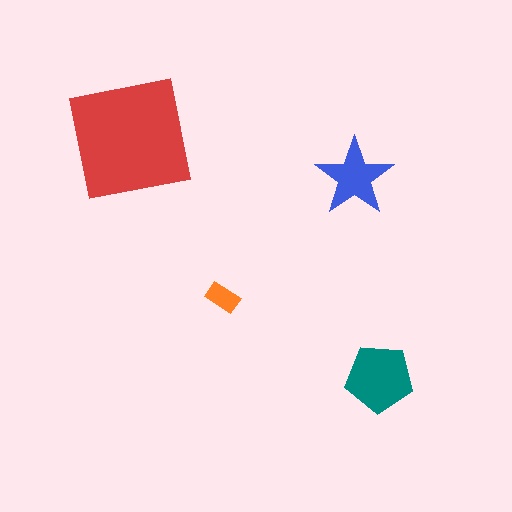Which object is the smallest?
The orange rectangle.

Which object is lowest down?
The teal pentagon is bottommost.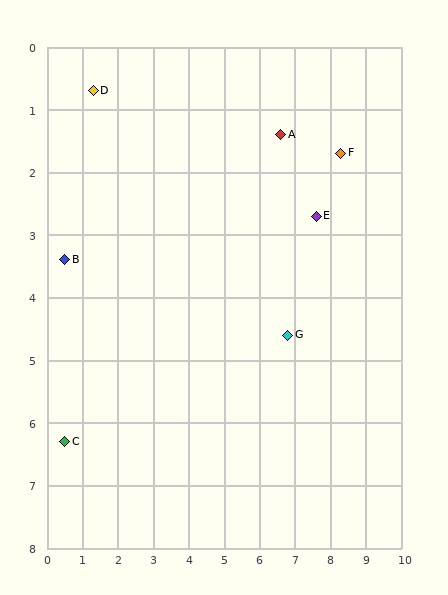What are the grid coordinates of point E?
Point E is at approximately (7.6, 2.7).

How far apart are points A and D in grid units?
Points A and D are about 5.3 grid units apart.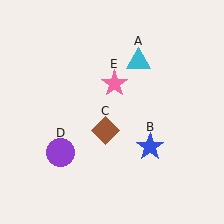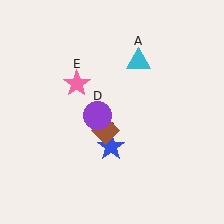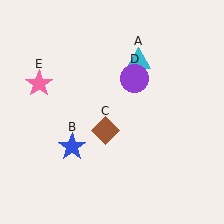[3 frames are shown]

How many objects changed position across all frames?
3 objects changed position: blue star (object B), purple circle (object D), pink star (object E).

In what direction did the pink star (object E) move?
The pink star (object E) moved left.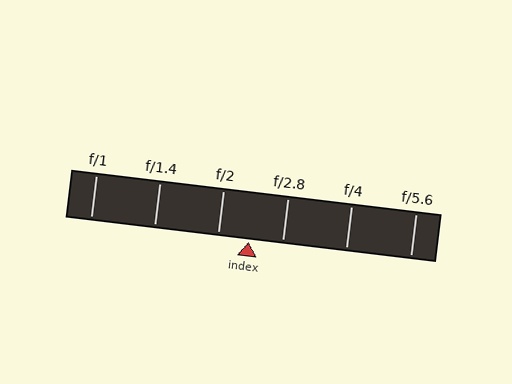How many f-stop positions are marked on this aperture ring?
There are 6 f-stop positions marked.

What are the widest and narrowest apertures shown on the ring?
The widest aperture shown is f/1 and the narrowest is f/5.6.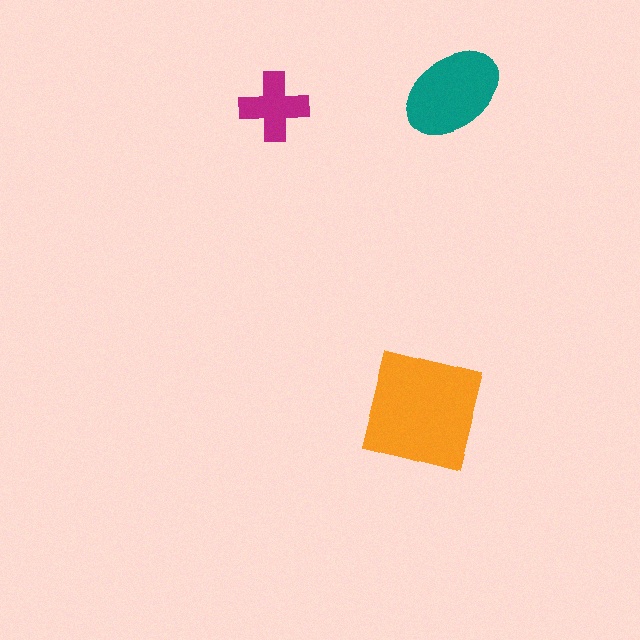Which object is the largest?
The orange square.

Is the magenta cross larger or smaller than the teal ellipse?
Smaller.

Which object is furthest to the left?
The magenta cross is leftmost.